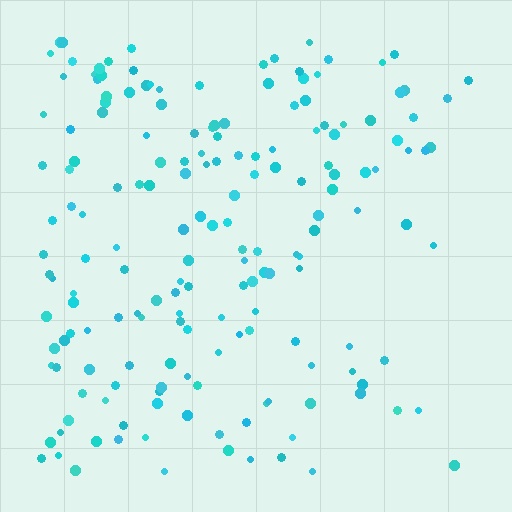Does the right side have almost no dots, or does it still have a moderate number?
Still a moderate number, just noticeably fewer than the left.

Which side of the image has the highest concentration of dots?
The left.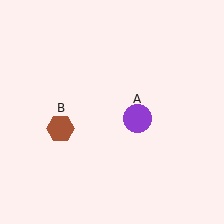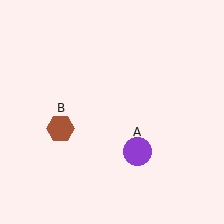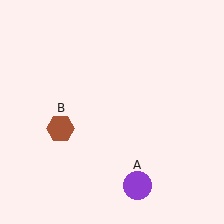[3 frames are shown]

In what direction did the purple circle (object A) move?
The purple circle (object A) moved down.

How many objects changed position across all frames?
1 object changed position: purple circle (object A).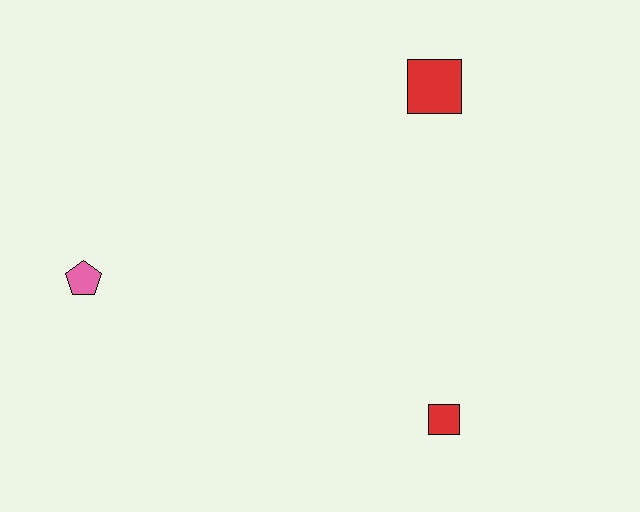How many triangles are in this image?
There are no triangles.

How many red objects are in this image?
There are 2 red objects.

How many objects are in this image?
There are 3 objects.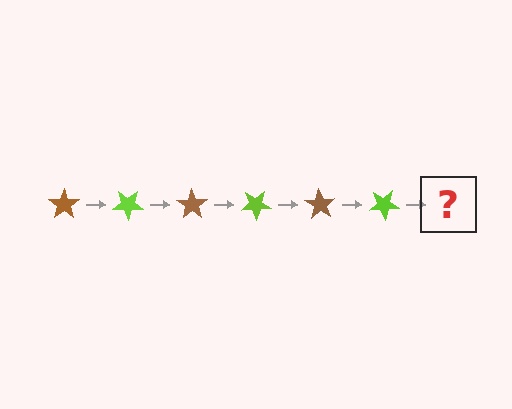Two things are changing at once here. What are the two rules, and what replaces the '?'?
The two rules are that it rotates 35 degrees each step and the color cycles through brown and lime. The '?' should be a brown star, rotated 210 degrees from the start.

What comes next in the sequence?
The next element should be a brown star, rotated 210 degrees from the start.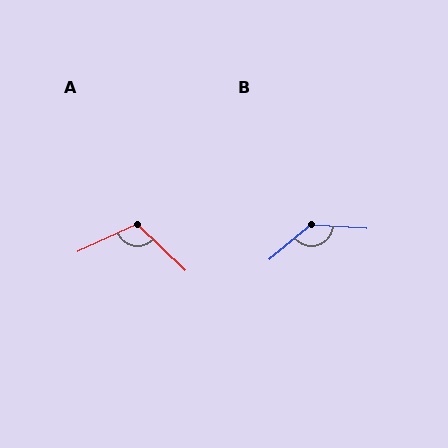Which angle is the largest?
B, at approximately 136 degrees.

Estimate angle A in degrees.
Approximately 112 degrees.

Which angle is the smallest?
A, at approximately 112 degrees.